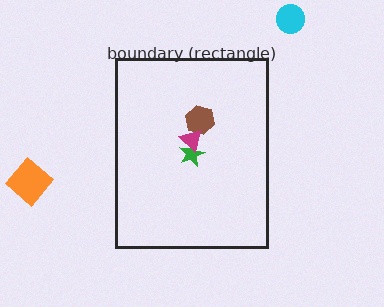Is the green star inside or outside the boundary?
Inside.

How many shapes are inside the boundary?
3 inside, 2 outside.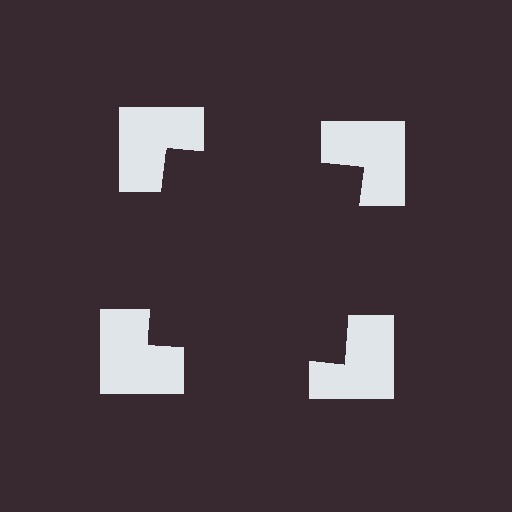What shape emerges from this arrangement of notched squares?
An illusory square — its edges are inferred from the aligned wedge cuts in the notched squares, not physically drawn.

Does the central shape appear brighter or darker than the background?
It typically appears slightly darker than the background, even though no actual brightness change is drawn.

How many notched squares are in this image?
There are 4 — one at each vertex of the illusory square.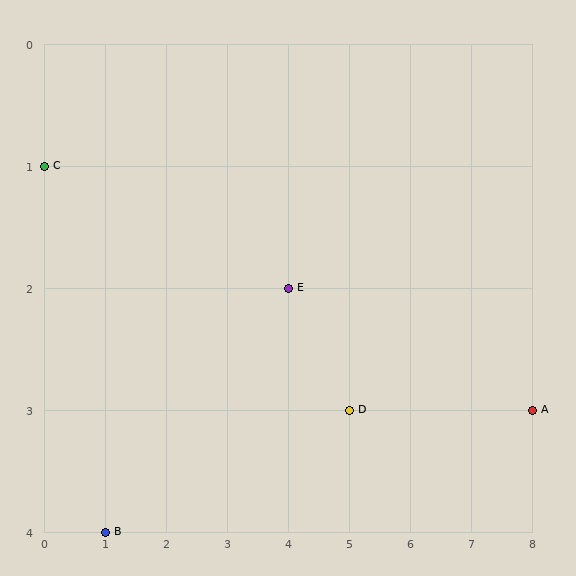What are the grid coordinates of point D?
Point D is at grid coordinates (5, 3).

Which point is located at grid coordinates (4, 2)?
Point E is at (4, 2).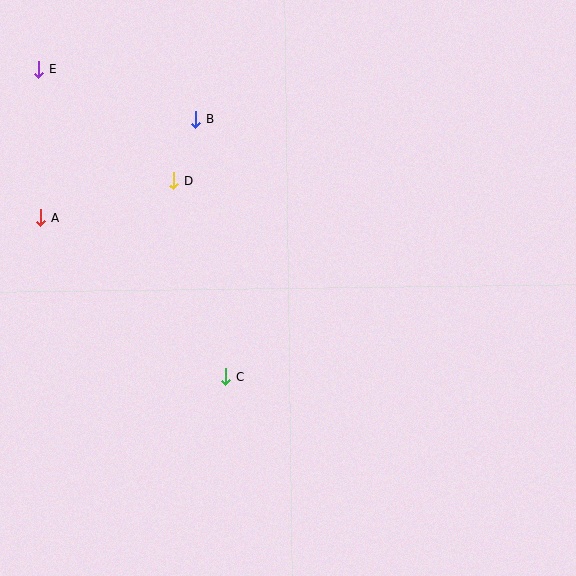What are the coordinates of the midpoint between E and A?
The midpoint between E and A is at (40, 144).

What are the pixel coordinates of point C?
Point C is at (226, 377).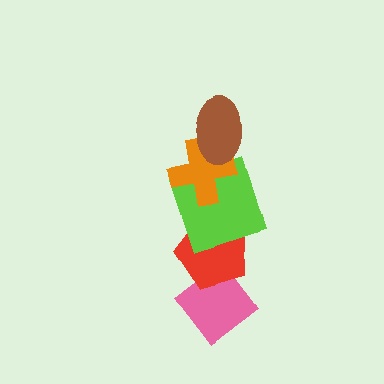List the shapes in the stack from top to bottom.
From top to bottom: the brown ellipse, the orange cross, the lime square, the red pentagon, the pink diamond.